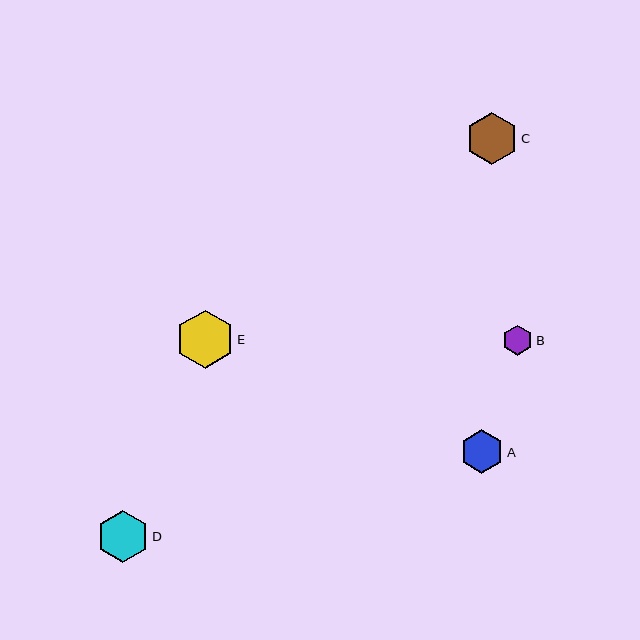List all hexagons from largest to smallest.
From largest to smallest: E, D, C, A, B.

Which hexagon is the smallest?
Hexagon B is the smallest with a size of approximately 30 pixels.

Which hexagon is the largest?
Hexagon E is the largest with a size of approximately 58 pixels.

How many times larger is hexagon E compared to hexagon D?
Hexagon E is approximately 1.1 times the size of hexagon D.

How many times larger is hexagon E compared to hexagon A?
Hexagon E is approximately 1.3 times the size of hexagon A.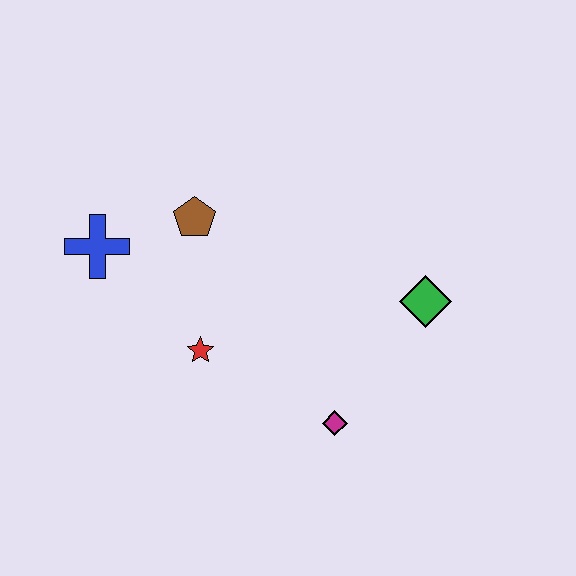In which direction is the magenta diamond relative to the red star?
The magenta diamond is to the right of the red star.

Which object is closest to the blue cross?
The brown pentagon is closest to the blue cross.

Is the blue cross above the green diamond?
Yes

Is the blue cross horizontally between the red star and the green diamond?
No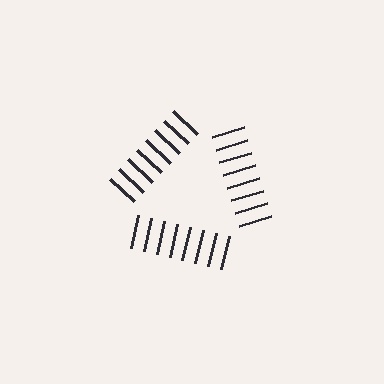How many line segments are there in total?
24 — 8 along each of the 3 edges.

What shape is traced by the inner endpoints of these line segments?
An illusory triangle — the line segments terminate on its edges but no continuous stroke is drawn.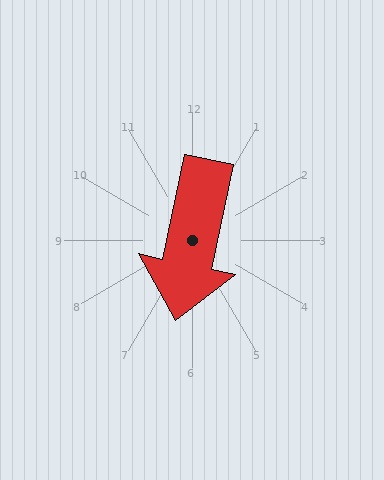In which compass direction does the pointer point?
South.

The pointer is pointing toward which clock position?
Roughly 6 o'clock.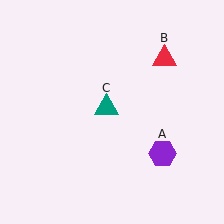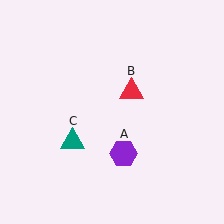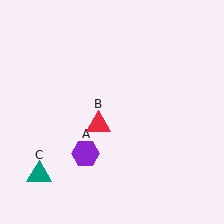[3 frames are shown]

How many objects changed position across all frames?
3 objects changed position: purple hexagon (object A), red triangle (object B), teal triangle (object C).